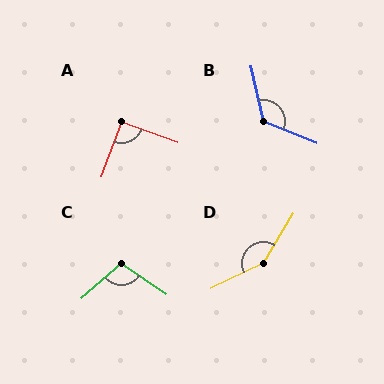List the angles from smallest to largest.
A (91°), C (104°), B (125°), D (147°).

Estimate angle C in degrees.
Approximately 104 degrees.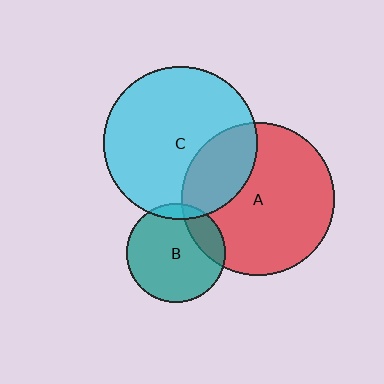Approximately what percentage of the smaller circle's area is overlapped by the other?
Approximately 25%.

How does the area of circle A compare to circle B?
Approximately 2.4 times.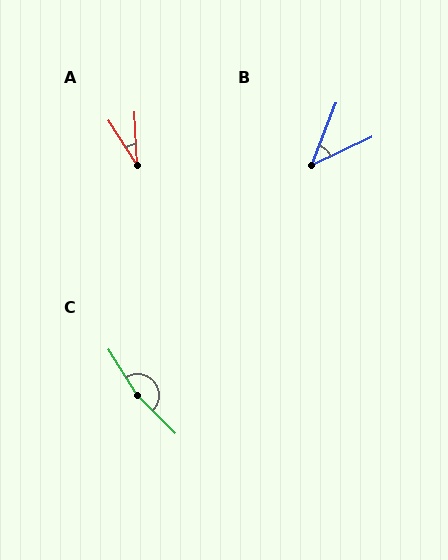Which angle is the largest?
C, at approximately 167 degrees.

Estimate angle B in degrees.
Approximately 43 degrees.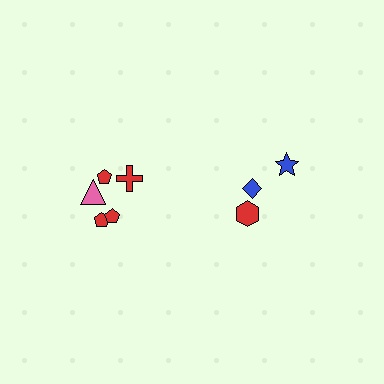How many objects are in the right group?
There are 3 objects.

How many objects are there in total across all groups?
There are 8 objects.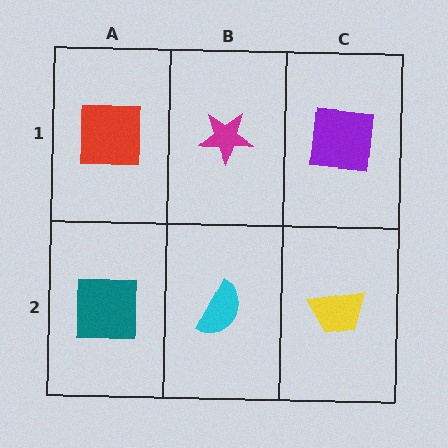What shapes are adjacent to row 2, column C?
A purple square (row 1, column C), a cyan semicircle (row 2, column B).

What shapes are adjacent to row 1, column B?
A cyan semicircle (row 2, column B), a red square (row 1, column A), a purple square (row 1, column C).